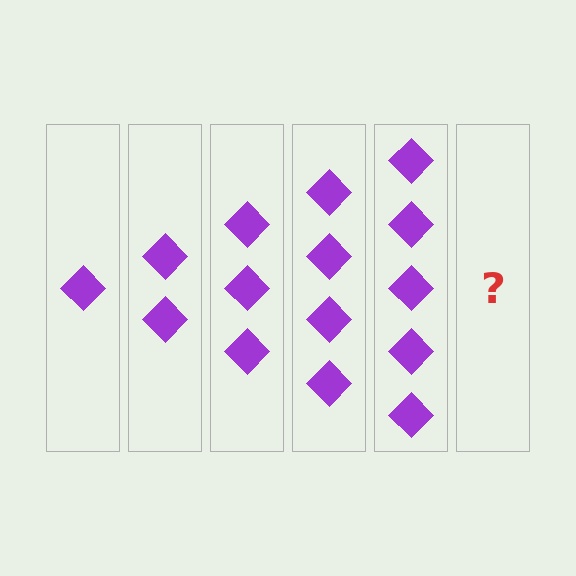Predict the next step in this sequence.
The next step is 6 diamonds.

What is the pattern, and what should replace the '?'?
The pattern is that each step adds one more diamond. The '?' should be 6 diamonds.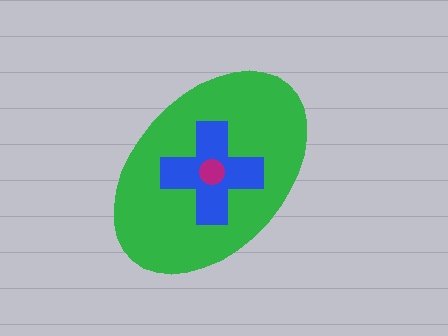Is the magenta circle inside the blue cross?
Yes.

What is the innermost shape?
The magenta circle.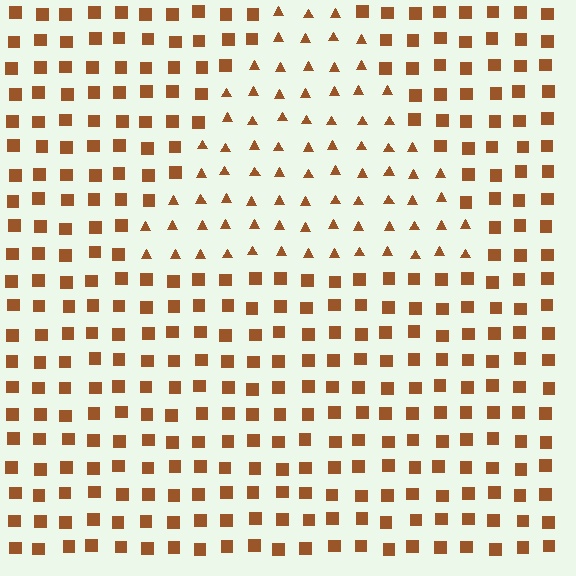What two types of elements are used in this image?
The image uses triangles inside the triangle region and squares outside it.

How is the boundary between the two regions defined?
The boundary is defined by a change in element shape: triangles inside vs. squares outside. All elements share the same color and spacing.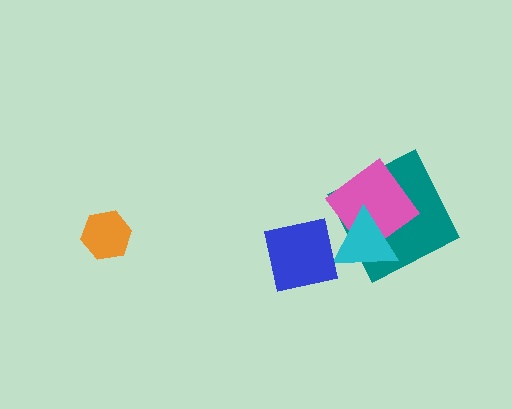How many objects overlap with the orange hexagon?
0 objects overlap with the orange hexagon.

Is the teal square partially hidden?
Yes, it is partially covered by another shape.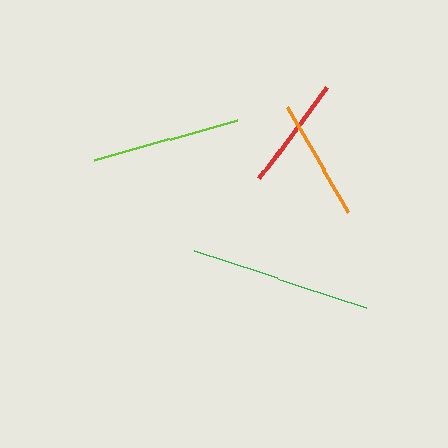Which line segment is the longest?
The green line is the longest at approximately 182 pixels.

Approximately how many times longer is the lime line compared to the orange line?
The lime line is approximately 1.2 times the length of the orange line.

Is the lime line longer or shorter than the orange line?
The lime line is longer than the orange line.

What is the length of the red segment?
The red segment is approximately 114 pixels long.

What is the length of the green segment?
The green segment is approximately 182 pixels long.